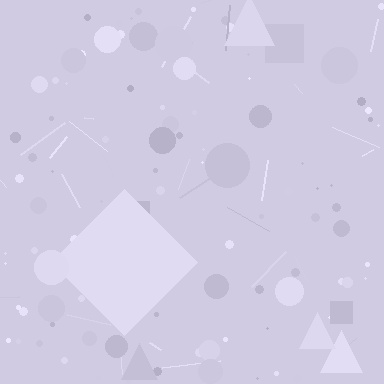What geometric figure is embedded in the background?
A diamond is embedded in the background.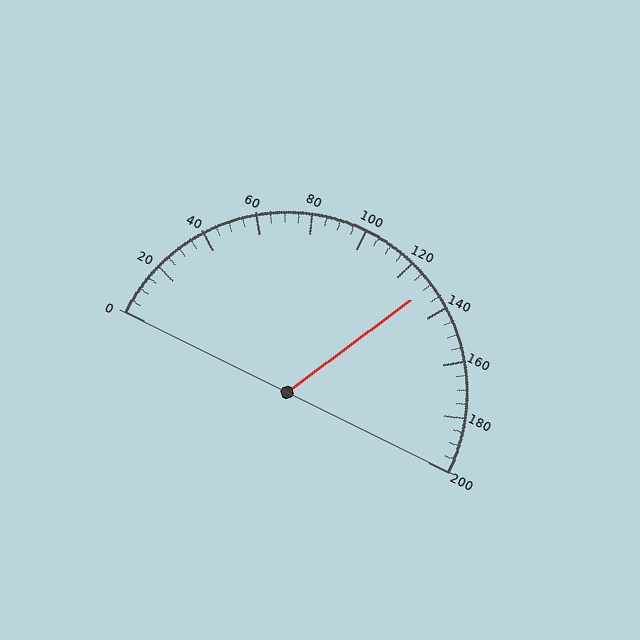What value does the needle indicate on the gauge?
The needle indicates approximately 130.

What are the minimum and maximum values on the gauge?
The gauge ranges from 0 to 200.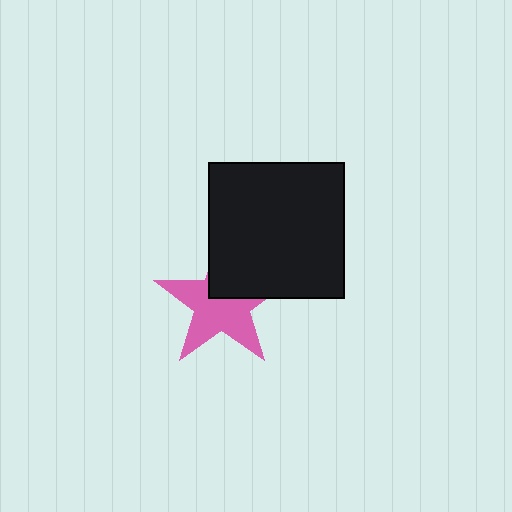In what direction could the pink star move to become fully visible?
The pink star could move toward the lower-left. That would shift it out from behind the black square entirely.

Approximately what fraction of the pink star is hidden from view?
Roughly 37% of the pink star is hidden behind the black square.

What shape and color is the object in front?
The object in front is a black square.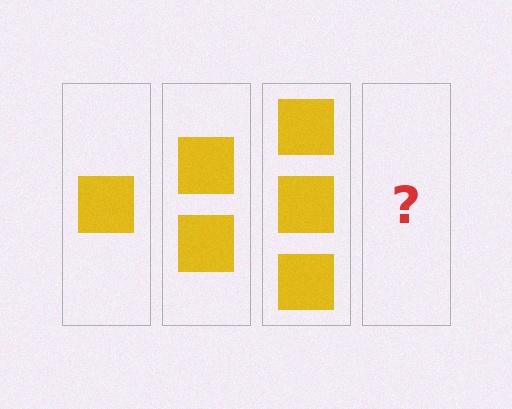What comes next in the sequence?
The next element should be 4 squares.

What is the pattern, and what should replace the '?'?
The pattern is that each step adds one more square. The '?' should be 4 squares.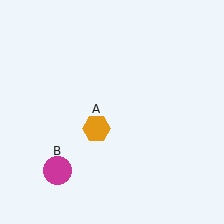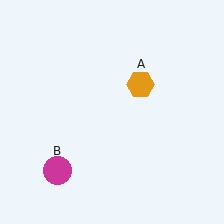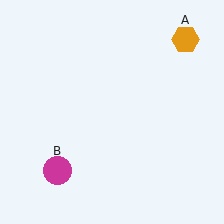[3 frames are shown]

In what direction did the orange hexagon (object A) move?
The orange hexagon (object A) moved up and to the right.